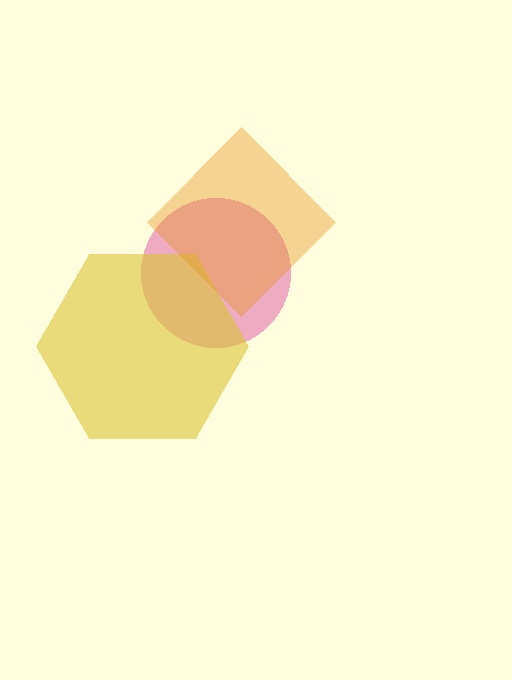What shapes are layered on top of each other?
The layered shapes are: a pink circle, a yellow hexagon, an orange diamond.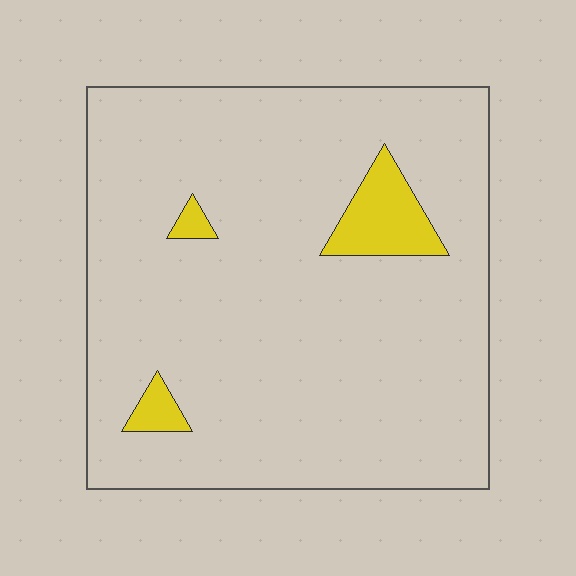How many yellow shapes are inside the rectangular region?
3.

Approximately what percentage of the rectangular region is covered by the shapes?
Approximately 5%.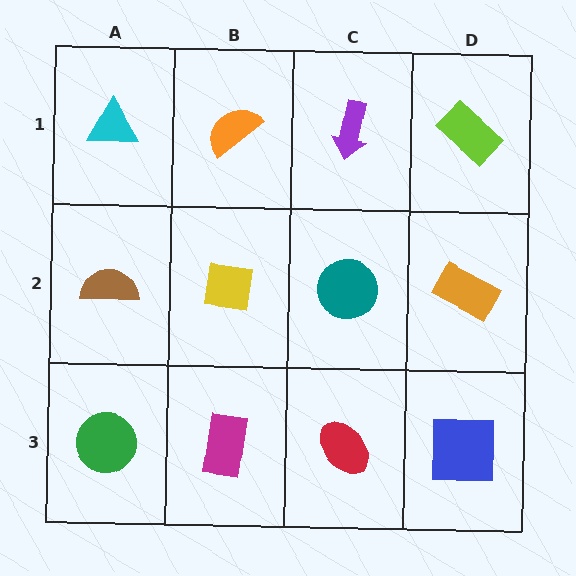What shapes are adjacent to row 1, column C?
A teal circle (row 2, column C), an orange semicircle (row 1, column B), a lime rectangle (row 1, column D).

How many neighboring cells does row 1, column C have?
3.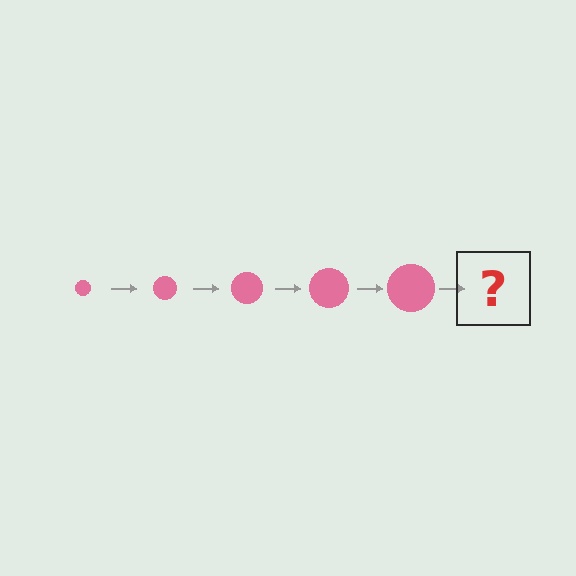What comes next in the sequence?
The next element should be a pink circle, larger than the previous one.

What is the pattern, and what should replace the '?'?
The pattern is that the circle gets progressively larger each step. The '?' should be a pink circle, larger than the previous one.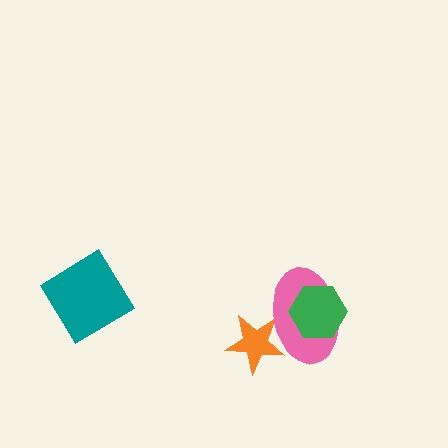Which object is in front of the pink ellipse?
The green hexagon is in front of the pink ellipse.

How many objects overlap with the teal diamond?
0 objects overlap with the teal diamond.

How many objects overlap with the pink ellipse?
2 objects overlap with the pink ellipse.